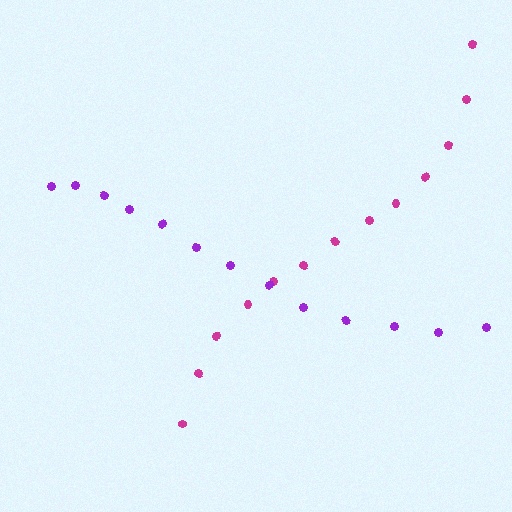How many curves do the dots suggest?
There are 2 distinct paths.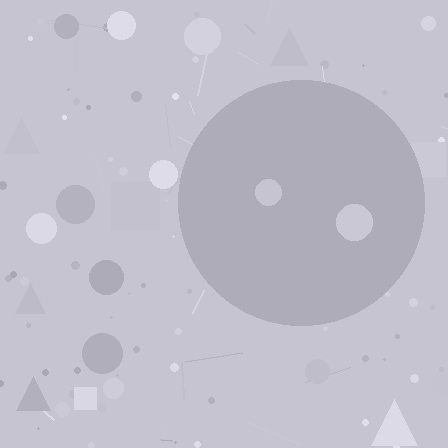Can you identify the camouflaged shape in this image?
The camouflaged shape is a circle.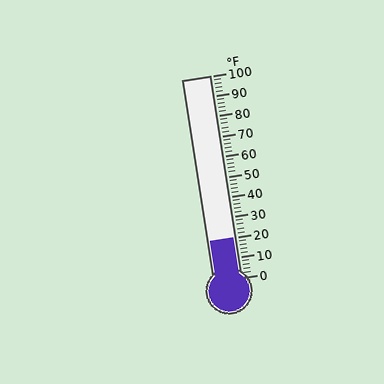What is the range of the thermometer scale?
The thermometer scale ranges from 0°F to 100°F.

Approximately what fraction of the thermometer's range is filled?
The thermometer is filled to approximately 20% of its range.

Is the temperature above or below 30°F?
The temperature is below 30°F.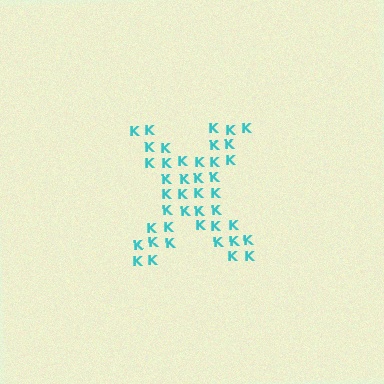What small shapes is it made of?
It is made of small letter K's.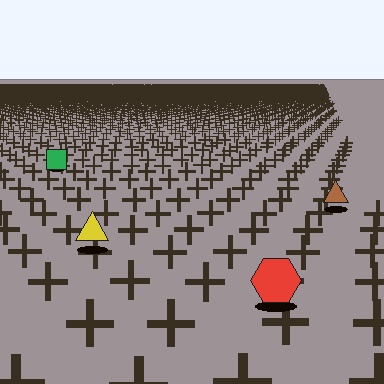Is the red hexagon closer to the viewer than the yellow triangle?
Yes. The red hexagon is closer — you can tell from the texture gradient: the ground texture is coarser near it.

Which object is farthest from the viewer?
The green square is farthest from the viewer. It appears smaller and the ground texture around it is denser.